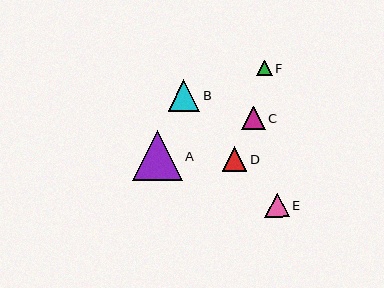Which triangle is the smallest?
Triangle F is the smallest with a size of approximately 16 pixels.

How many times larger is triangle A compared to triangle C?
Triangle A is approximately 2.1 times the size of triangle C.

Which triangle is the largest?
Triangle A is the largest with a size of approximately 50 pixels.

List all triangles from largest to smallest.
From largest to smallest: A, B, D, E, C, F.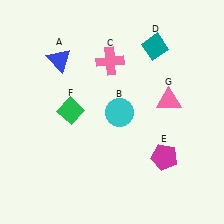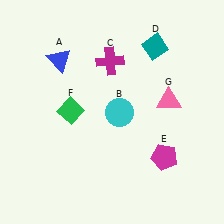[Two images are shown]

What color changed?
The cross (C) changed from pink in Image 1 to magenta in Image 2.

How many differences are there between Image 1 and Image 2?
There is 1 difference between the two images.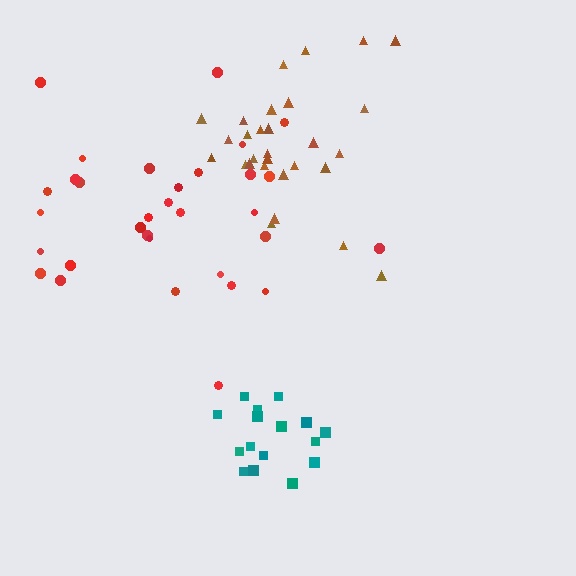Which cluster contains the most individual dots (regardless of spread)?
Red (32).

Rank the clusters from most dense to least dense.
teal, red, brown.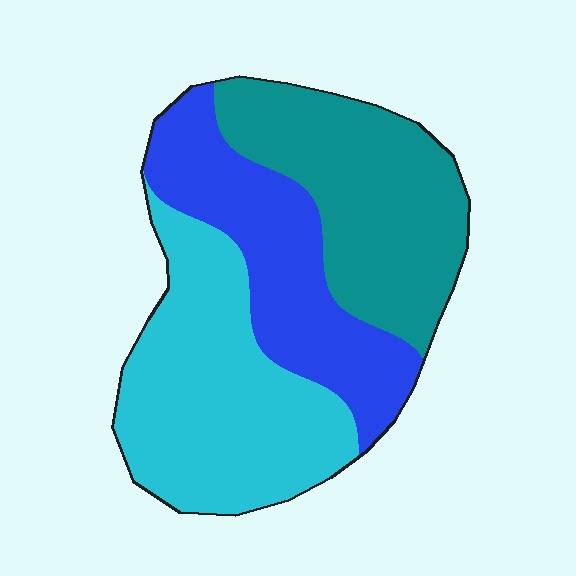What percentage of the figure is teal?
Teal takes up about one third (1/3) of the figure.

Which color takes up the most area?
Cyan, at roughly 40%.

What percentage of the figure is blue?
Blue covers around 30% of the figure.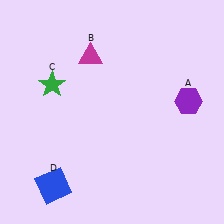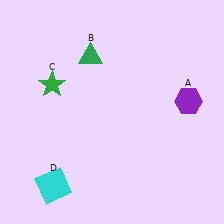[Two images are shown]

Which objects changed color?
B changed from magenta to green. D changed from blue to cyan.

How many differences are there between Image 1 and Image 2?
There are 2 differences between the two images.